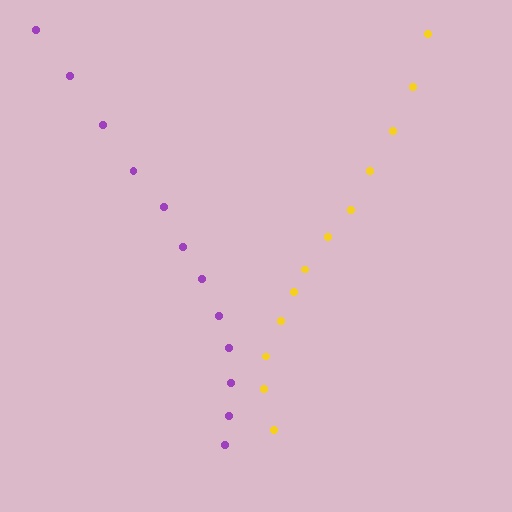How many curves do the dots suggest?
There are 2 distinct paths.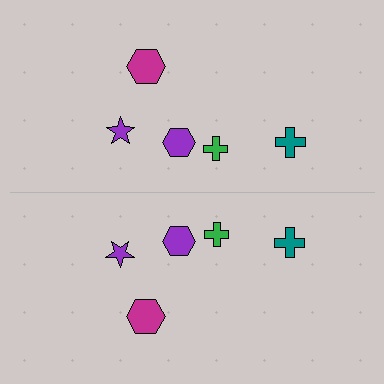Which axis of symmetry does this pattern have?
The pattern has a horizontal axis of symmetry running through the center of the image.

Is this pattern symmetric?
Yes, this pattern has bilateral (reflection) symmetry.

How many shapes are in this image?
There are 10 shapes in this image.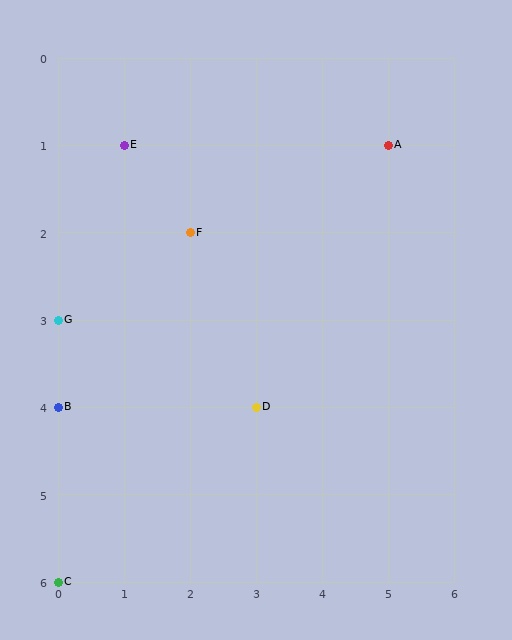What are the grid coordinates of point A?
Point A is at grid coordinates (5, 1).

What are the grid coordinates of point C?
Point C is at grid coordinates (0, 6).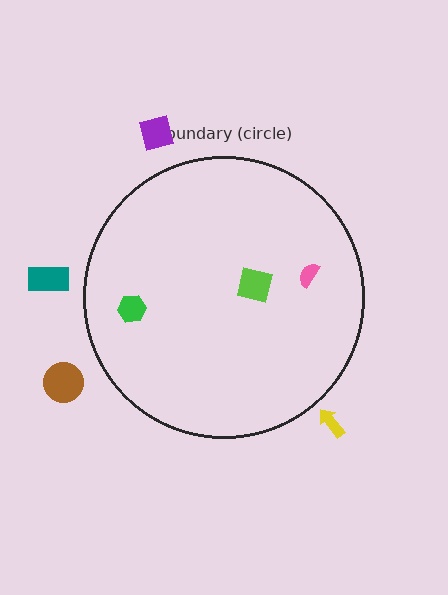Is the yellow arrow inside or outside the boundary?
Outside.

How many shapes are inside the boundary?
3 inside, 4 outside.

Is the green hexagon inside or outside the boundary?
Inside.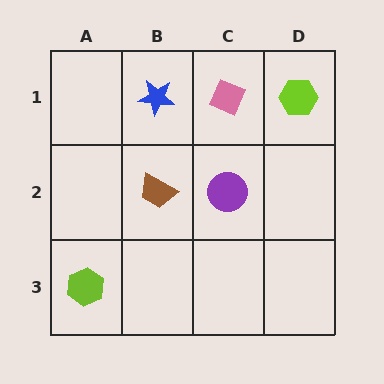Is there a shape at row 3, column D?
No, that cell is empty.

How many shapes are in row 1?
3 shapes.